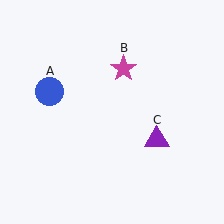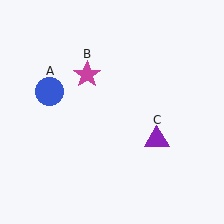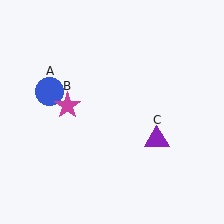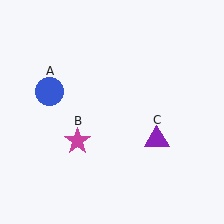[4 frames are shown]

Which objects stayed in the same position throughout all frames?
Blue circle (object A) and purple triangle (object C) remained stationary.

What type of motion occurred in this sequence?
The magenta star (object B) rotated counterclockwise around the center of the scene.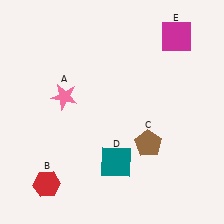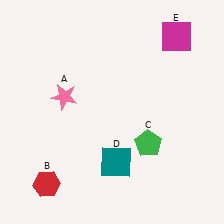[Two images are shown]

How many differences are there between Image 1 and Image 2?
There is 1 difference between the two images.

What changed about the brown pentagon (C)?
In Image 1, C is brown. In Image 2, it changed to green.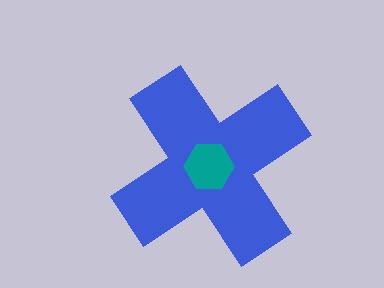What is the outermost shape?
The blue cross.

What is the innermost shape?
The teal hexagon.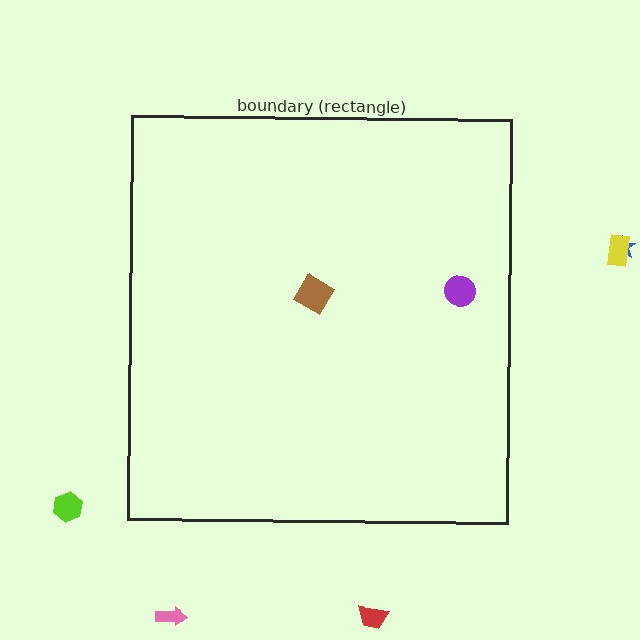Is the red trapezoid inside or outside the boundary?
Outside.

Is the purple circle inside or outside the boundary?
Inside.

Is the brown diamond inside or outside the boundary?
Inside.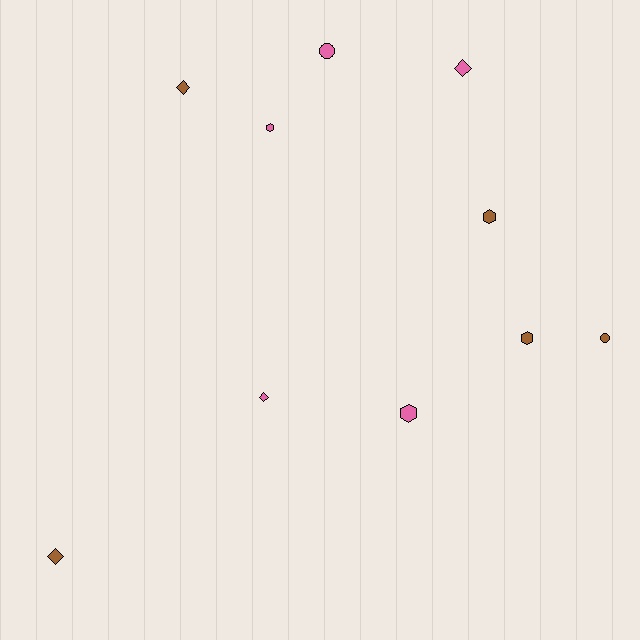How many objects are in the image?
There are 10 objects.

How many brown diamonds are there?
There are 2 brown diamonds.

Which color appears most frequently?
Brown, with 5 objects.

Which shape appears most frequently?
Diamond, with 4 objects.